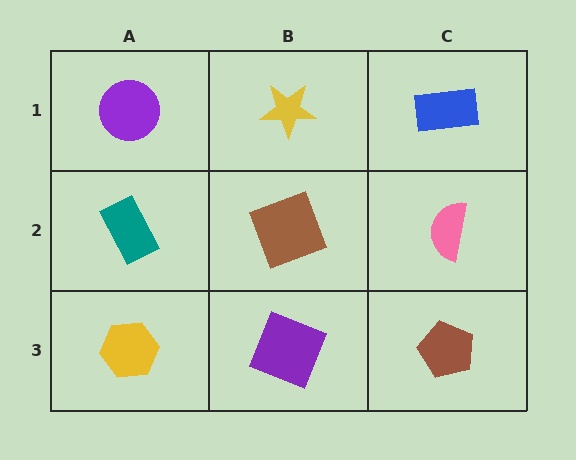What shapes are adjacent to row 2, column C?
A blue rectangle (row 1, column C), a brown pentagon (row 3, column C), a brown square (row 2, column B).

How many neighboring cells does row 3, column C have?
2.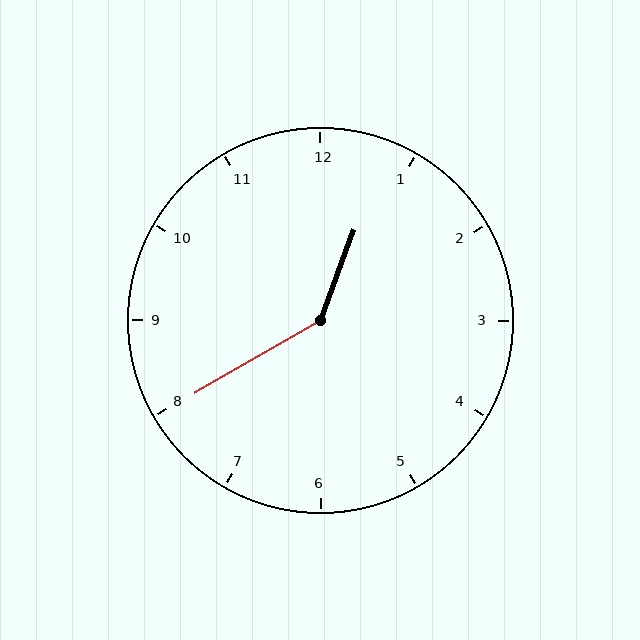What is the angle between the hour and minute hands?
Approximately 140 degrees.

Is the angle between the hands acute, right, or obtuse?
It is obtuse.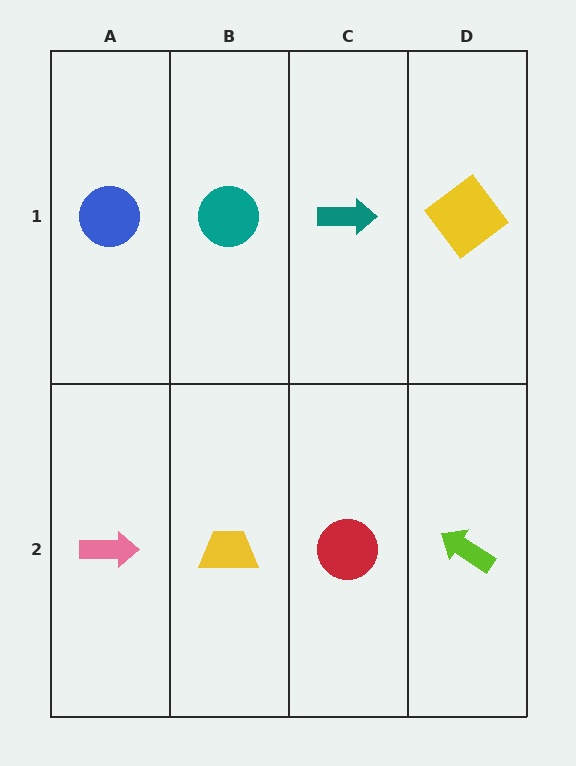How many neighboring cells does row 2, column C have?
3.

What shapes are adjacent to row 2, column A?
A blue circle (row 1, column A), a yellow trapezoid (row 2, column B).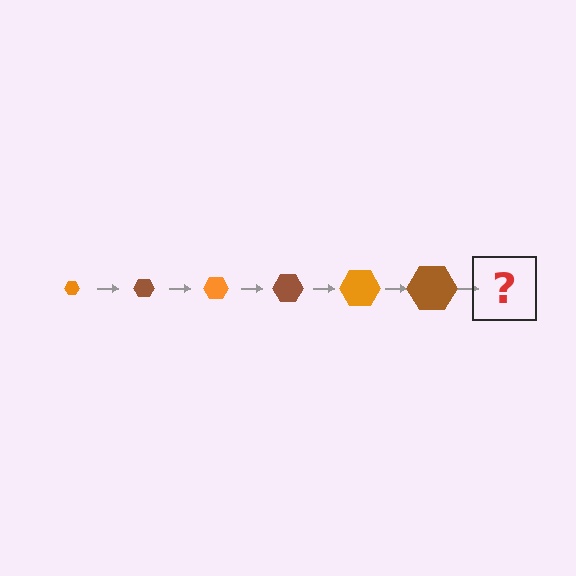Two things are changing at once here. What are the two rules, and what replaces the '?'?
The two rules are that the hexagon grows larger each step and the color cycles through orange and brown. The '?' should be an orange hexagon, larger than the previous one.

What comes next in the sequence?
The next element should be an orange hexagon, larger than the previous one.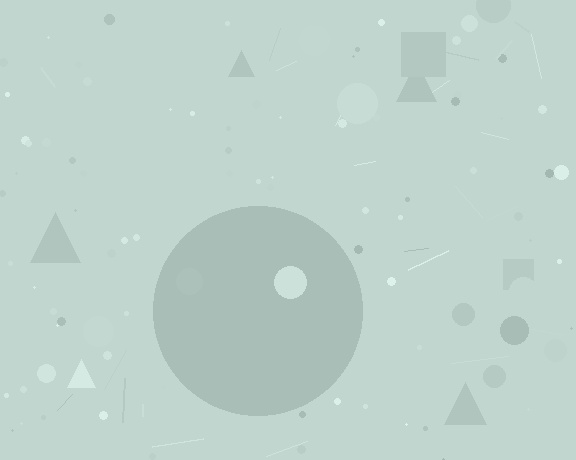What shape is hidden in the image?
A circle is hidden in the image.